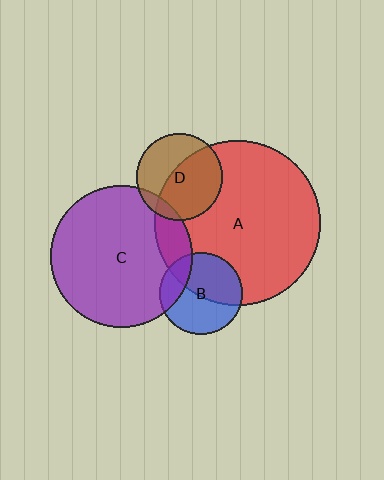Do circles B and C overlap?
Yes.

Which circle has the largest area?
Circle A (red).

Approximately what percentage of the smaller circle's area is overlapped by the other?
Approximately 20%.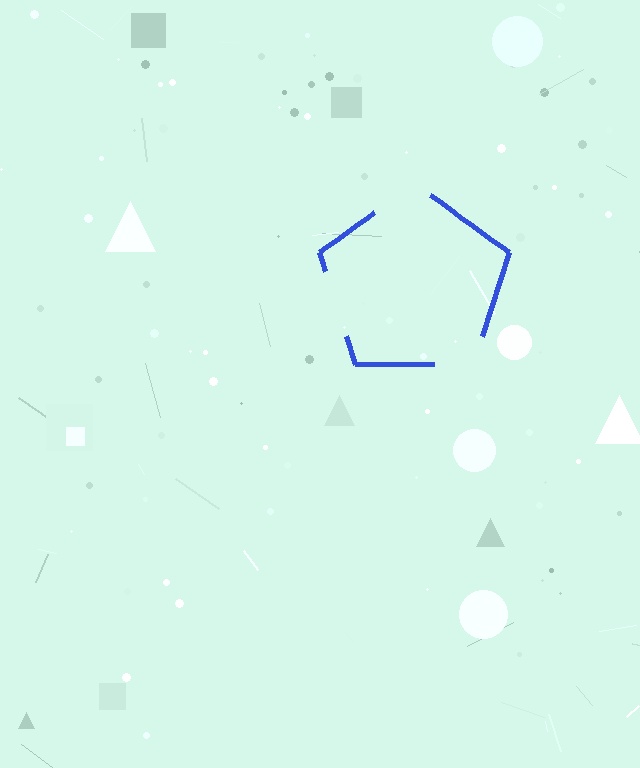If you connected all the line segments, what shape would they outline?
They would outline a pentagon.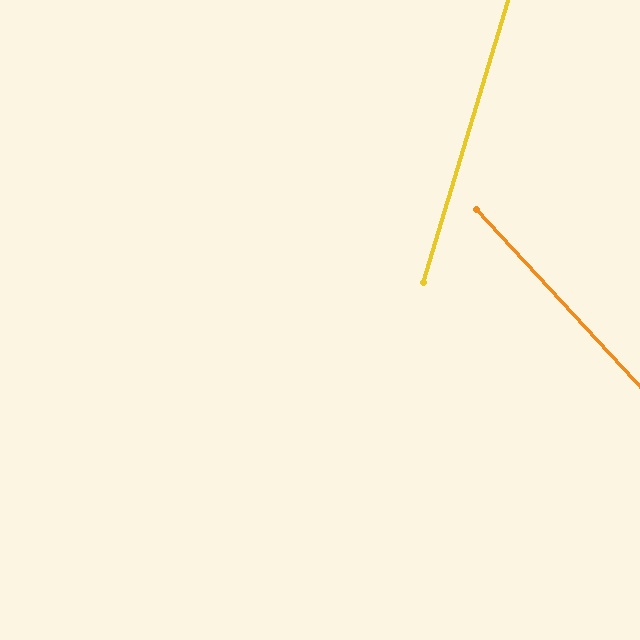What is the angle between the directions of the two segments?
Approximately 59 degrees.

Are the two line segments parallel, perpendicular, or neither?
Neither parallel nor perpendicular — they differ by about 59°.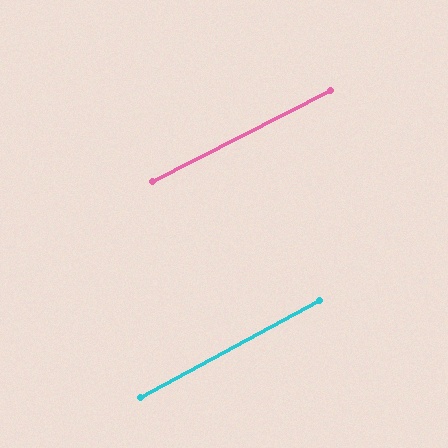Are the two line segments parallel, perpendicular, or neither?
Parallel — their directions differ by only 1.3°.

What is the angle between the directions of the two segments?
Approximately 1 degree.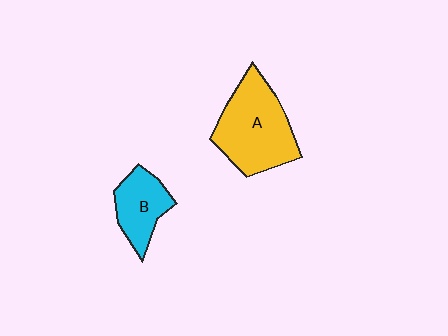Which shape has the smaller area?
Shape B (cyan).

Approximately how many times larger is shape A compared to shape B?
Approximately 1.8 times.